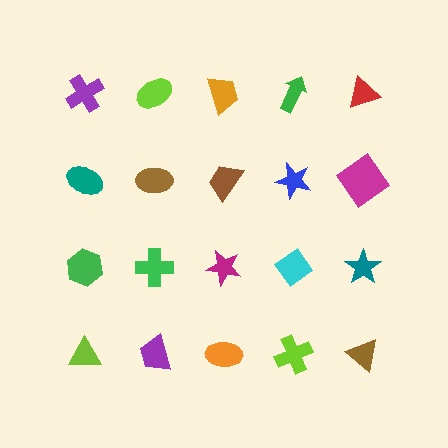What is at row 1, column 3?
An orange trapezoid.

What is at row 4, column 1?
A lime triangle.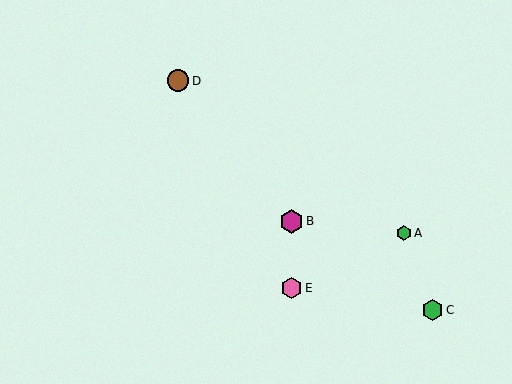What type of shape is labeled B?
Shape B is a magenta hexagon.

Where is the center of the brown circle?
The center of the brown circle is at (178, 81).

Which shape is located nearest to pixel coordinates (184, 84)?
The brown circle (labeled D) at (178, 81) is nearest to that location.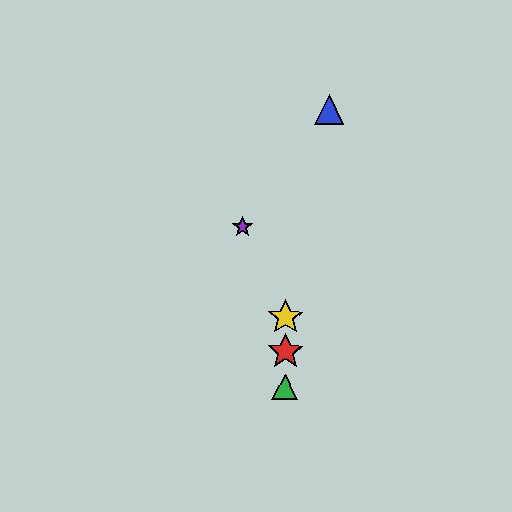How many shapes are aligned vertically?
3 shapes (the red star, the green triangle, the yellow star) are aligned vertically.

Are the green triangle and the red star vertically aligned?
Yes, both are at x≈285.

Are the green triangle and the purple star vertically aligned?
No, the green triangle is at x≈285 and the purple star is at x≈243.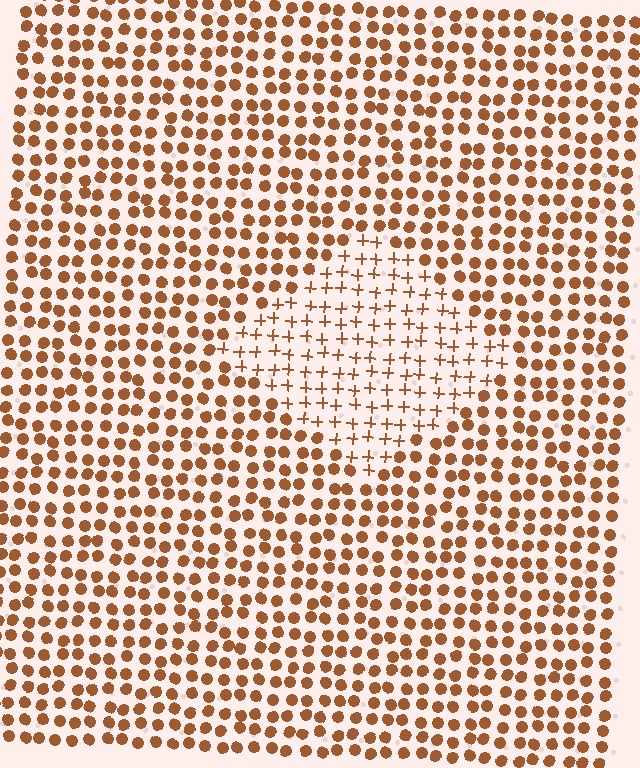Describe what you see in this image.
The image is filled with small brown elements arranged in a uniform grid. A diamond-shaped region contains plus signs, while the surrounding area contains circles. The boundary is defined purely by the change in element shape.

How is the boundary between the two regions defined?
The boundary is defined by a change in element shape: plus signs inside vs. circles outside. All elements share the same color and spacing.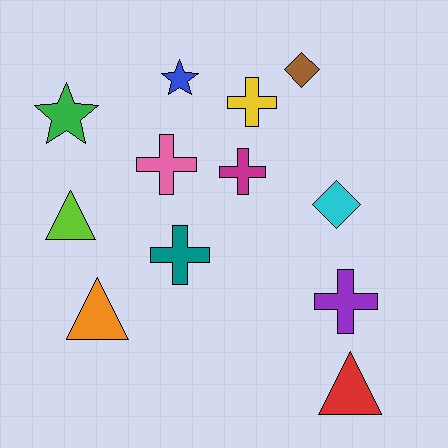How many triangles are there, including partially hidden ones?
There are 3 triangles.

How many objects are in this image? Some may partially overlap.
There are 12 objects.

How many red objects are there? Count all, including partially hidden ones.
There is 1 red object.